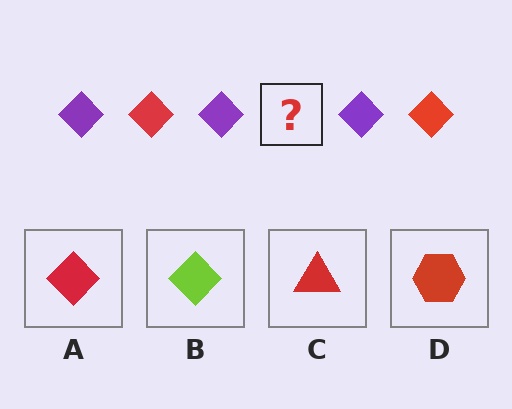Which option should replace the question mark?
Option A.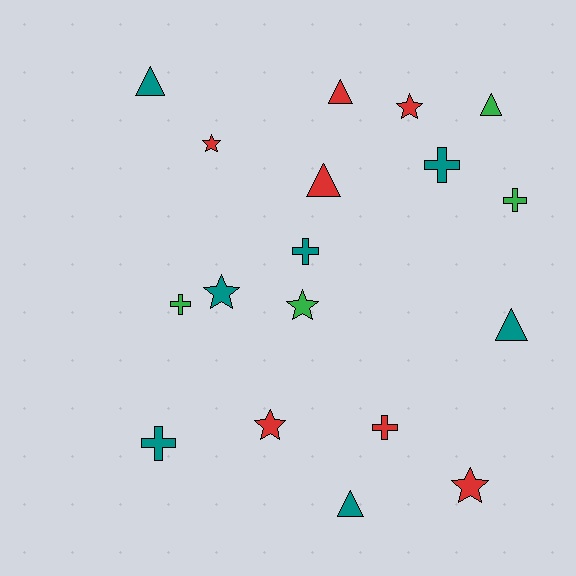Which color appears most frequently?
Teal, with 7 objects.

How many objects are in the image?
There are 18 objects.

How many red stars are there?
There are 4 red stars.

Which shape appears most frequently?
Triangle, with 6 objects.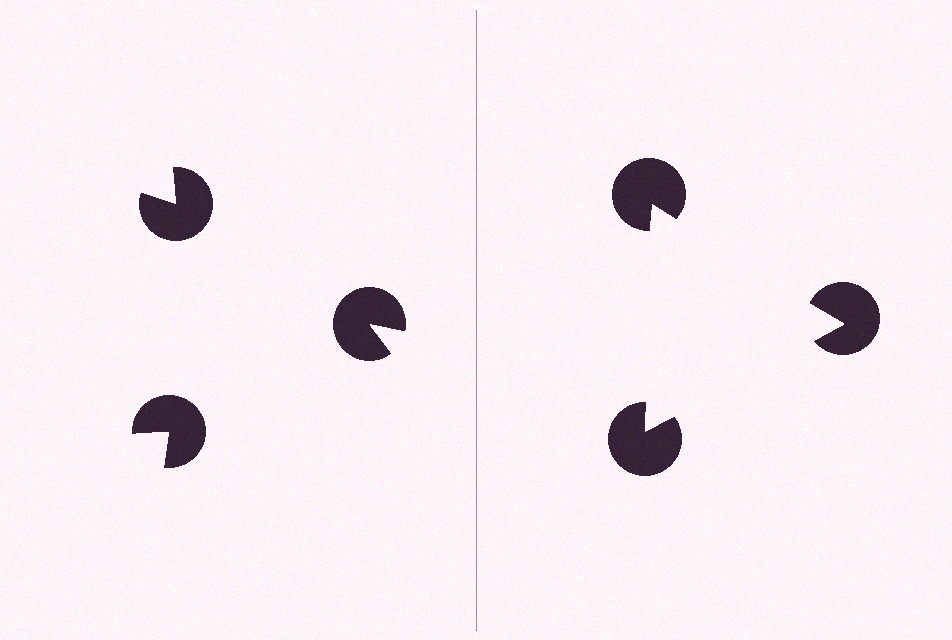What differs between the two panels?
The pac-man discs are positioned identically on both sides; only the wedge orientations differ. On the right they align to a triangle; on the left they are misaligned.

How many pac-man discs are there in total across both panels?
6 — 3 on each side.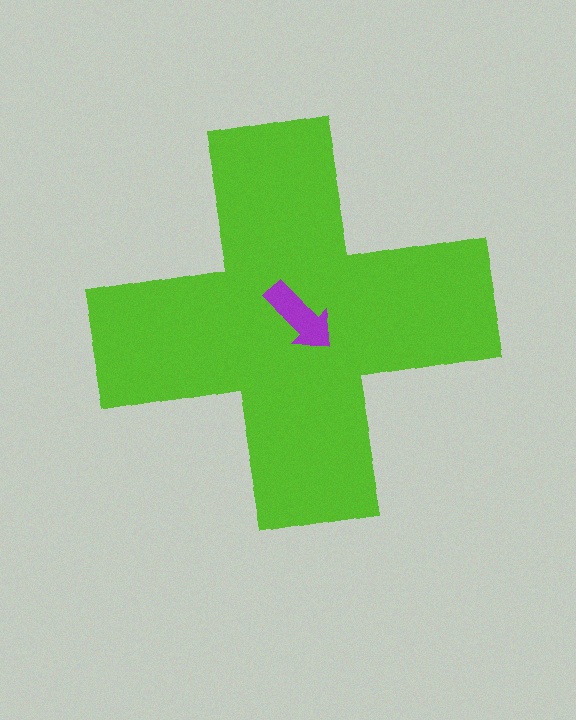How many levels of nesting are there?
2.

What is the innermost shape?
The purple arrow.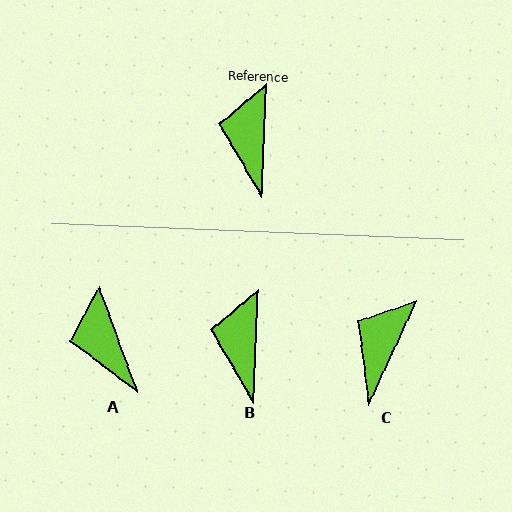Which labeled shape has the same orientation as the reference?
B.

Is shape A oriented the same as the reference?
No, it is off by about 22 degrees.